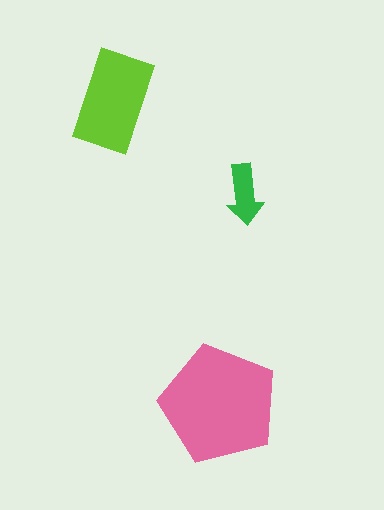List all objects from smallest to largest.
The green arrow, the lime rectangle, the pink pentagon.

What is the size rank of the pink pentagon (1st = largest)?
1st.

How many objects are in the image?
There are 3 objects in the image.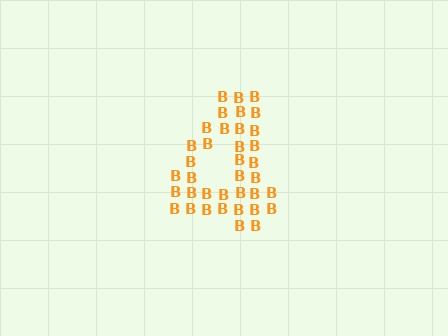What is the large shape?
The large shape is the digit 4.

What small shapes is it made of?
It is made of small letter B's.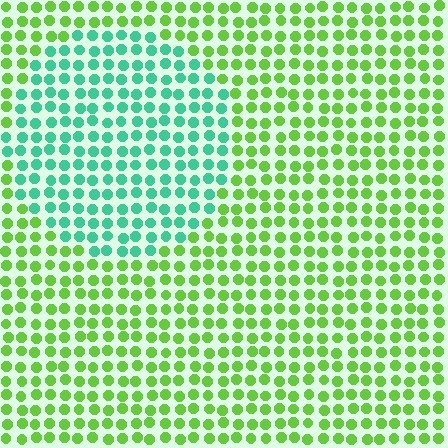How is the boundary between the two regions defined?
The boundary is defined purely by a slight shift in hue (about 56 degrees). Spacing, size, and orientation are identical on both sides.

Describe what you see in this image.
The image is filled with small lime elements in a uniform arrangement. A circle-shaped region is visible where the elements are tinted to a slightly different hue, forming a subtle color boundary.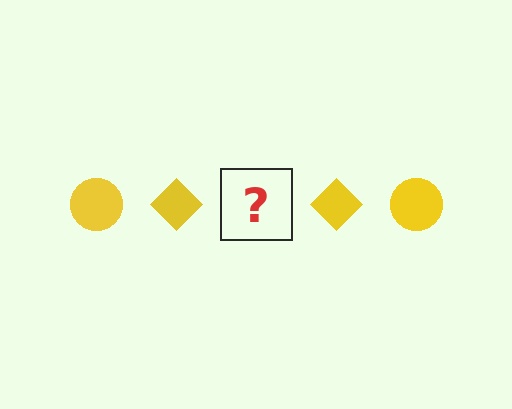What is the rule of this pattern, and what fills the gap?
The rule is that the pattern cycles through circle, diamond shapes in yellow. The gap should be filled with a yellow circle.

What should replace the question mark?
The question mark should be replaced with a yellow circle.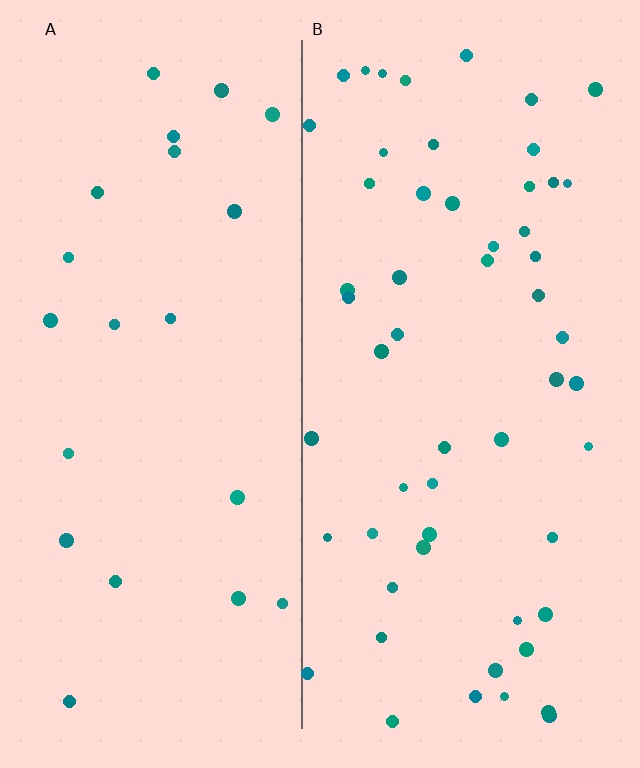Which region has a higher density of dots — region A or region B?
B (the right).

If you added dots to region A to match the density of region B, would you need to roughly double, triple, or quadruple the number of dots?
Approximately triple.